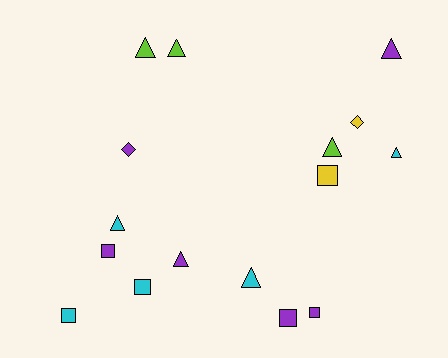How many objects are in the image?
There are 16 objects.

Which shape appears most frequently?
Triangle, with 8 objects.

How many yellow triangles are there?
There are no yellow triangles.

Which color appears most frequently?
Purple, with 6 objects.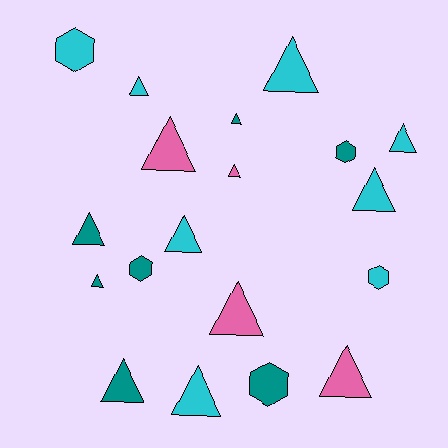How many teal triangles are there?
There are 4 teal triangles.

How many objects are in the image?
There are 19 objects.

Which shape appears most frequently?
Triangle, with 14 objects.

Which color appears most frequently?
Cyan, with 8 objects.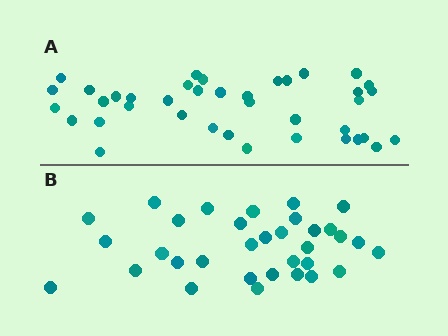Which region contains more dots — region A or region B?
Region A (the top region) has more dots.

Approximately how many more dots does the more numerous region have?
Region A has about 6 more dots than region B.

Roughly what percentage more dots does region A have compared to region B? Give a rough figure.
About 20% more.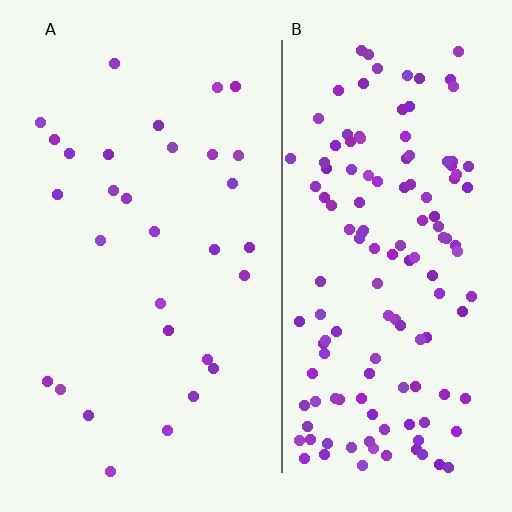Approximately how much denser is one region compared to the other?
Approximately 4.5× — region B over region A.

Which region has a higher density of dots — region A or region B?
B (the right).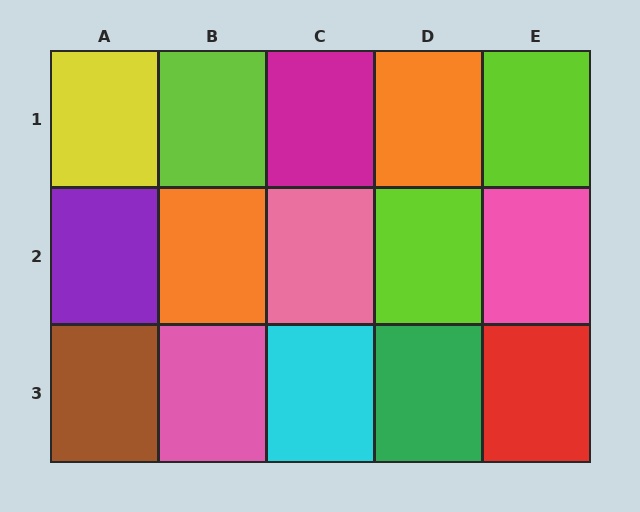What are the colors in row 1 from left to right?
Yellow, lime, magenta, orange, lime.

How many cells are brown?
1 cell is brown.